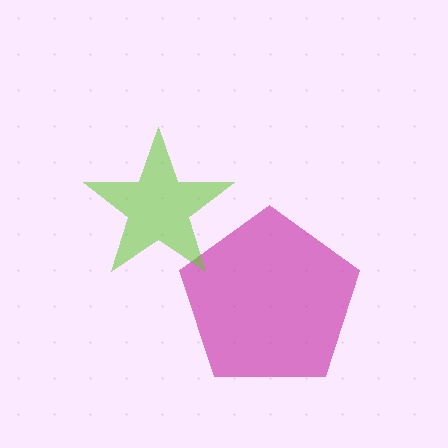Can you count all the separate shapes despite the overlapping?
Yes, there are 2 separate shapes.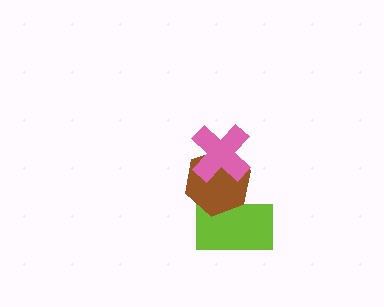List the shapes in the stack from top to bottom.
From top to bottom: the pink cross, the brown hexagon, the lime rectangle.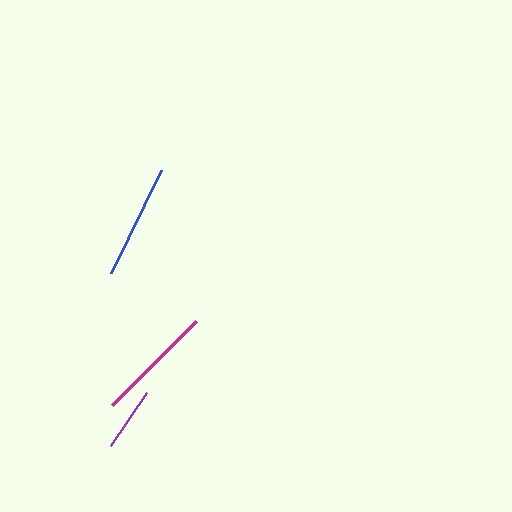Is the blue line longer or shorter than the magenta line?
The magenta line is longer than the blue line.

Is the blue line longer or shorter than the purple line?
The blue line is longer than the purple line.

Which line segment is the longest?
The magenta line is the longest at approximately 118 pixels.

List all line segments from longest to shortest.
From longest to shortest: magenta, blue, purple.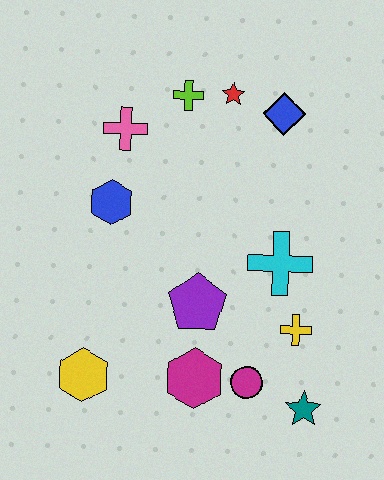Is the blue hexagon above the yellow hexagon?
Yes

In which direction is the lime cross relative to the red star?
The lime cross is to the left of the red star.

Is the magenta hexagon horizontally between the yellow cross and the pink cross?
Yes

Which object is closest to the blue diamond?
The red star is closest to the blue diamond.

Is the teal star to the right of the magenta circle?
Yes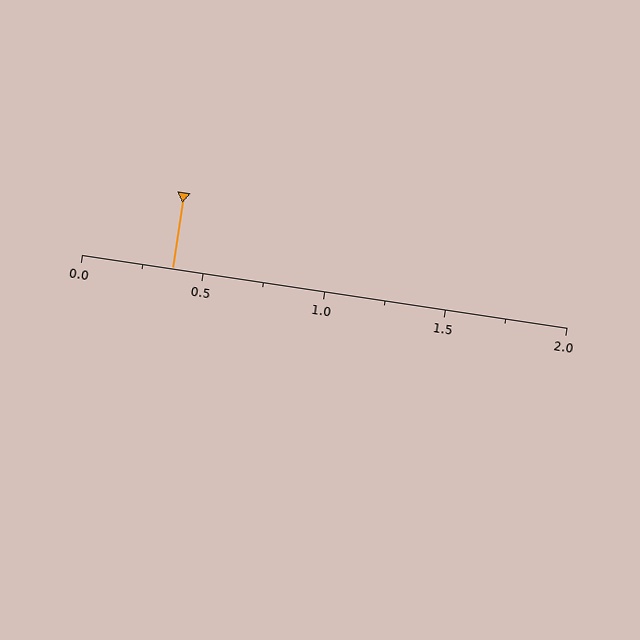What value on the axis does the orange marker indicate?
The marker indicates approximately 0.38.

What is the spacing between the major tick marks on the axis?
The major ticks are spaced 0.5 apart.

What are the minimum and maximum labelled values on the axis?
The axis runs from 0.0 to 2.0.